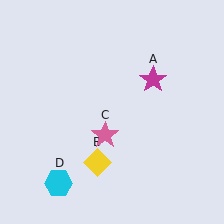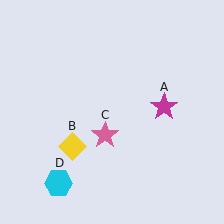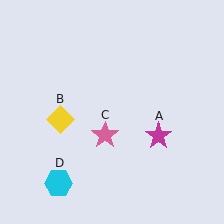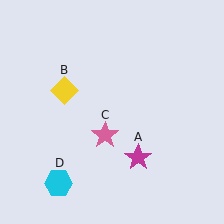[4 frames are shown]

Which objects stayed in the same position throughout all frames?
Pink star (object C) and cyan hexagon (object D) remained stationary.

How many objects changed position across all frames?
2 objects changed position: magenta star (object A), yellow diamond (object B).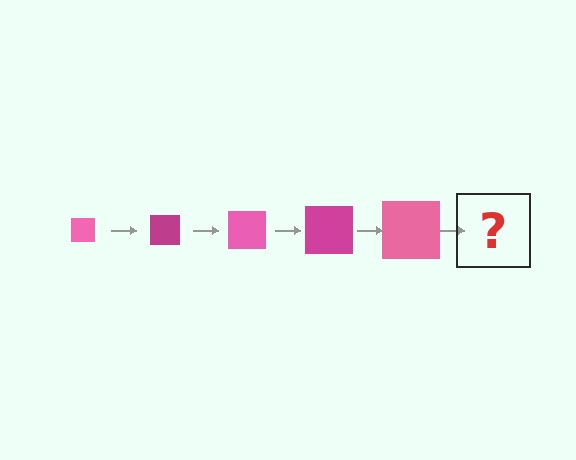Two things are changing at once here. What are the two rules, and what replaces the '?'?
The two rules are that the square grows larger each step and the color cycles through pink and magenta. The '?' should be a magenta square, larger than the previous one.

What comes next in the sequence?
The next element should be a magenta square, larger than the previous one.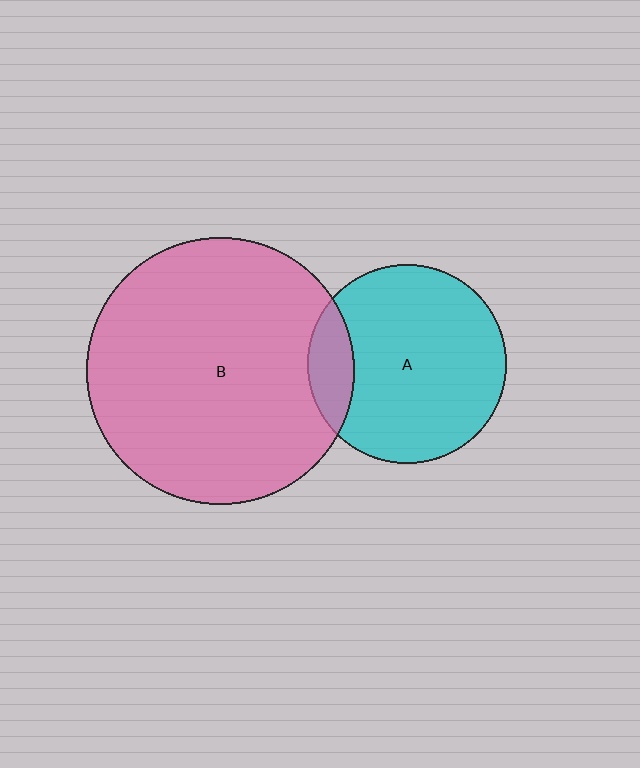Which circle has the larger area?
Circle B (pink).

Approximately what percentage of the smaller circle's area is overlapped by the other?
Approximately 15%.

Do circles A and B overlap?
Yes.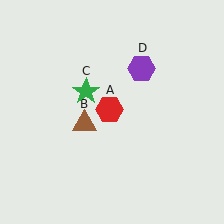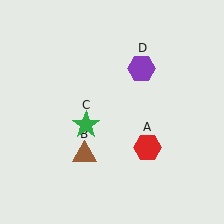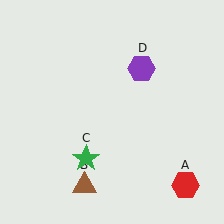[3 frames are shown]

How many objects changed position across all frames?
3 objects changed position: red hexagon (object A), brown triangle (object B), green star (object C).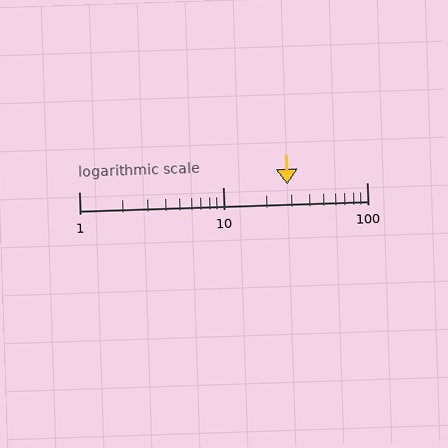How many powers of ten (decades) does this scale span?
The scale spans 2 decades, from 1 to 100.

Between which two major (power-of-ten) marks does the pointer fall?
The pointer is between 10 and 100.